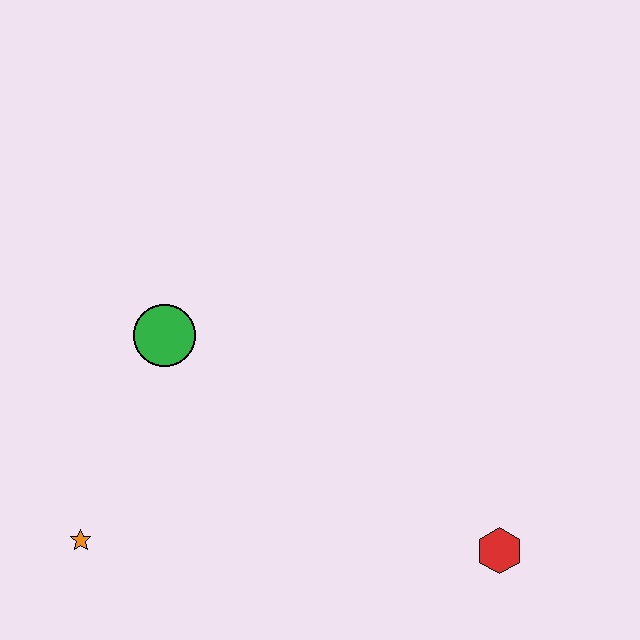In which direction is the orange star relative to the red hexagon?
The orange star is to the left of the red hexagon.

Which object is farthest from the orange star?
The red hexagon is farthest from the orange star.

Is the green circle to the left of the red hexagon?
Yes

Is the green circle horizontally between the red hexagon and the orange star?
Yes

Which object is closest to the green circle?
The orange star is closest to the green circle.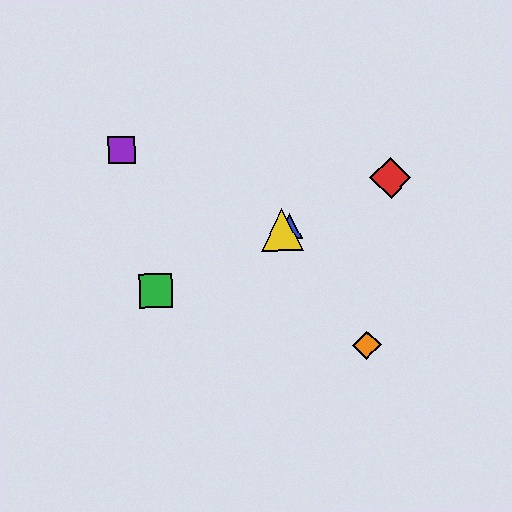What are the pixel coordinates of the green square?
The green square is at (156, 291).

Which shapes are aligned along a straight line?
The red diamond, the blue triangle, the green square, the yellow triangle are aligned along a straight line.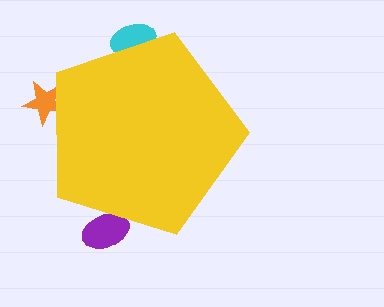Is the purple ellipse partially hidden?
Yes, the purple ellipse is partially hidden behind the yellow pentagon.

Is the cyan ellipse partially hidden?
Yes, the cyan ellipse is partially hidden behind the yellow pentagon.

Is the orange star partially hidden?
Yes, the orange star is partially hidden behind the yellow pentagon.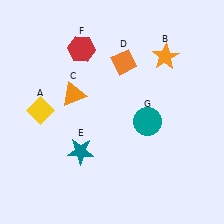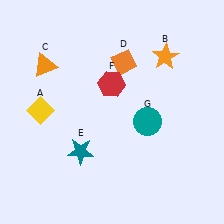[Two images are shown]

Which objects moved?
The objects that moved are: the orange triangle (C), the red hexagon (F).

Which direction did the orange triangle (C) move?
The orange triangle (C) moved up.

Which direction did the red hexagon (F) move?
The red hexagon (F) moved down.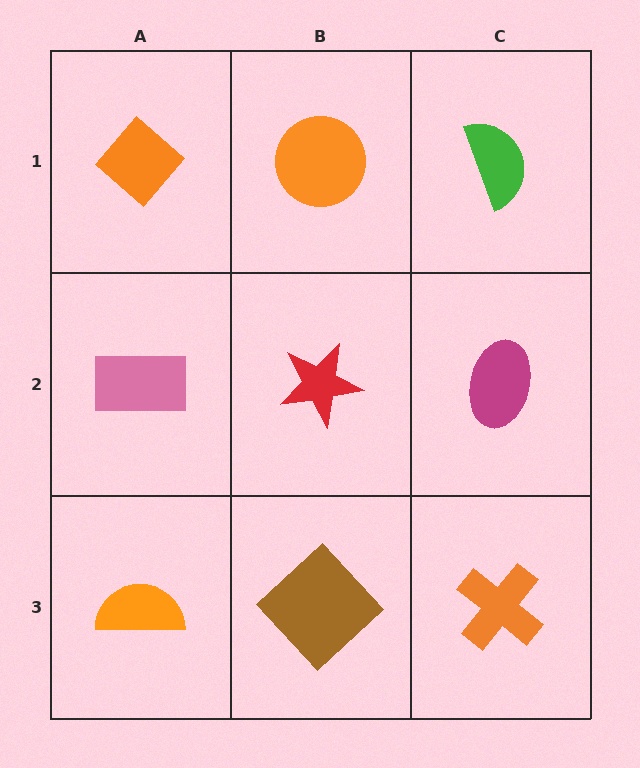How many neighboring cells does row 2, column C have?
3.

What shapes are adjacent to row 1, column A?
A pink rectangle (row 2, column A), an orange circle (row 1, column B).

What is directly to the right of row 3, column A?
A brown diamond.